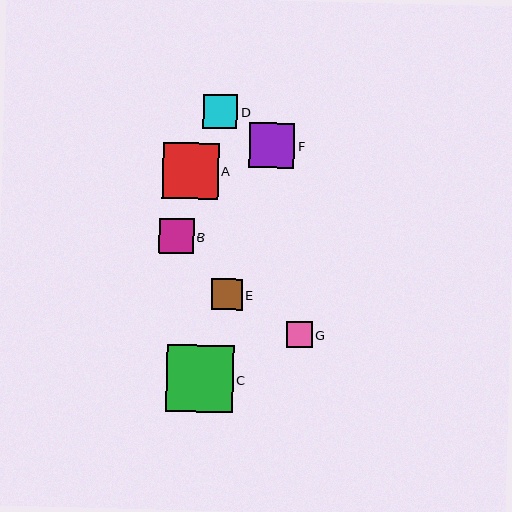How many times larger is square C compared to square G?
Square C is approximately 2.6 times the size of square G.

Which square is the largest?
Square C is the largest with a size of approximately 67 pixels.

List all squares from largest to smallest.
From largest to smallest: C, A, F, B, D, E, G.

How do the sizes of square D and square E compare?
Square D and square E are approximately the same size.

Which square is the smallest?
Square G is the smallest with a size of approximately 25 pixels.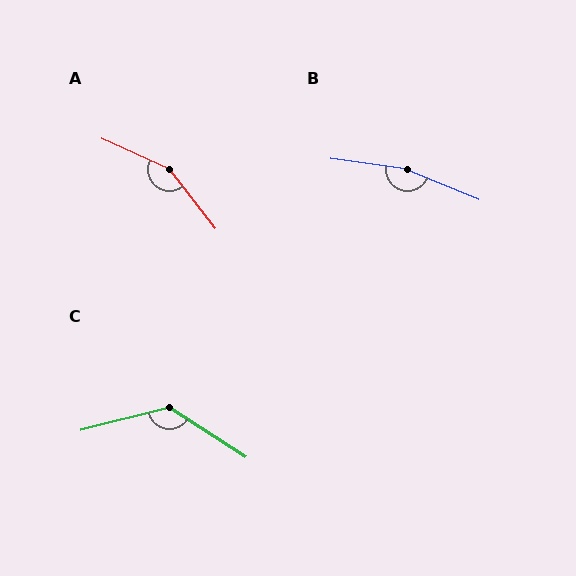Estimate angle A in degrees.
Approximately 152 degrees.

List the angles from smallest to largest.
C (133°), A (152°), B (165°).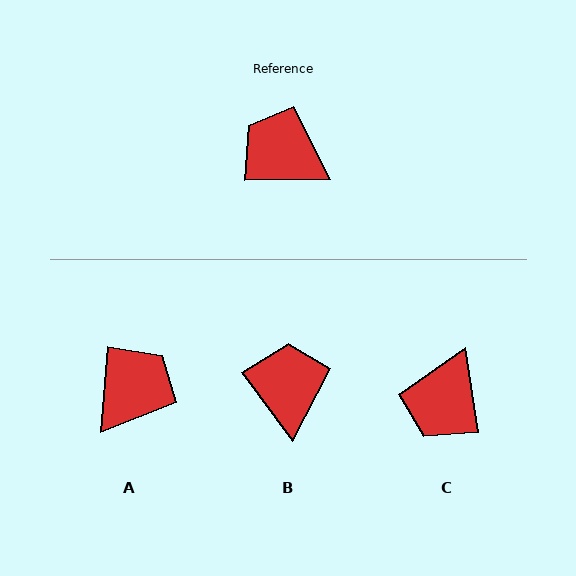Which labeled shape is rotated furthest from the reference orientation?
C, about 98 degrees away.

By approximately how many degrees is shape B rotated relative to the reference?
Approximately 54 degrees clockwise.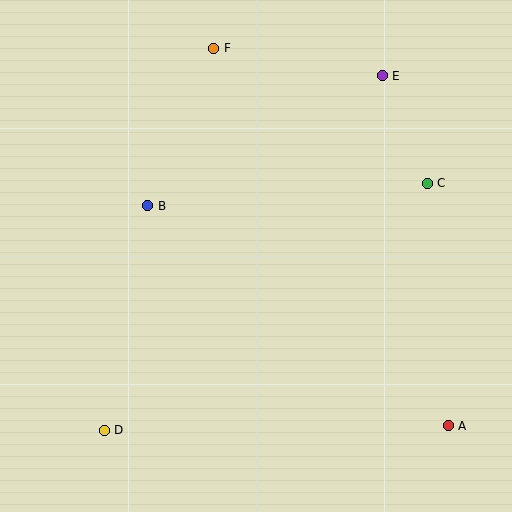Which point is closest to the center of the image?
Point B at (148, 206) is closest to the center.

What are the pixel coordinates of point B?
Point B is at (148, 206).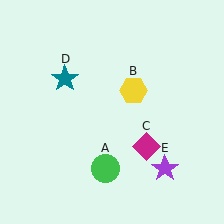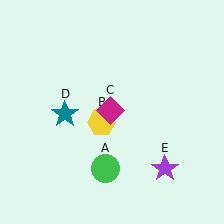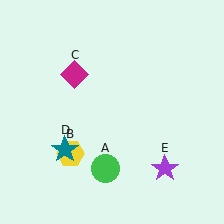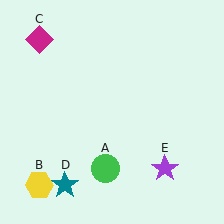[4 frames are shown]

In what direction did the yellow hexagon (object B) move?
The yellow hexagon (object B) moved down and to the left.